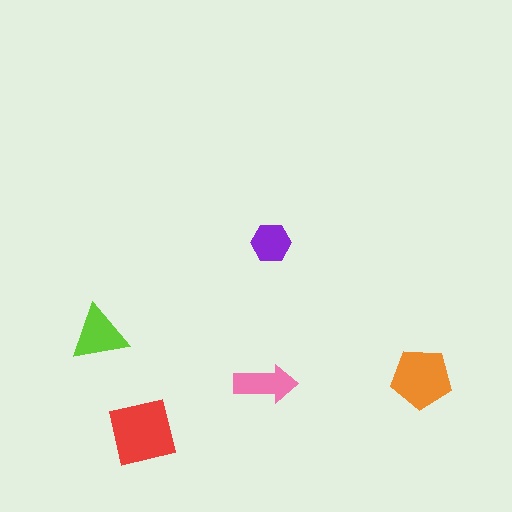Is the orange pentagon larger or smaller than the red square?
Smaller.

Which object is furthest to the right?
The orange pentagon is rightmost.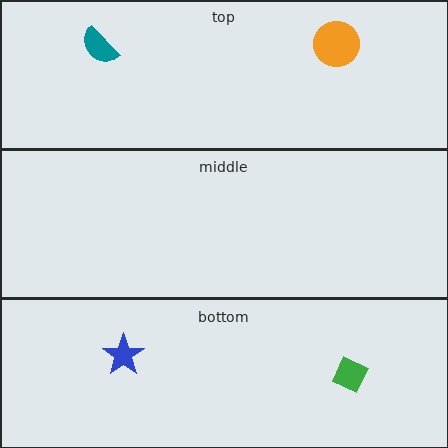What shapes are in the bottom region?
The green diamond, the blue star.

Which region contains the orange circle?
The top region.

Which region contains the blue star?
The bottom region.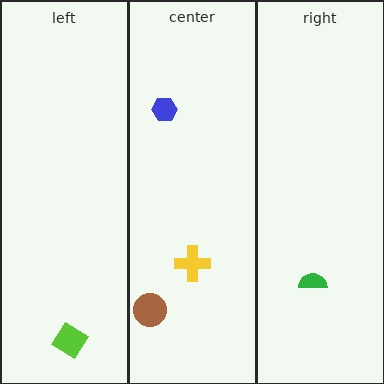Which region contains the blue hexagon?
The center region.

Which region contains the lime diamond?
The left region.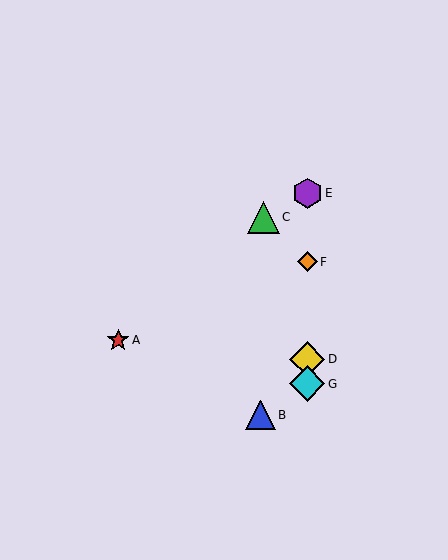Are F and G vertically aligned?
Yes, both are at x≈307.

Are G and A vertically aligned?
No, G is at x≈307 and A is at x≈118.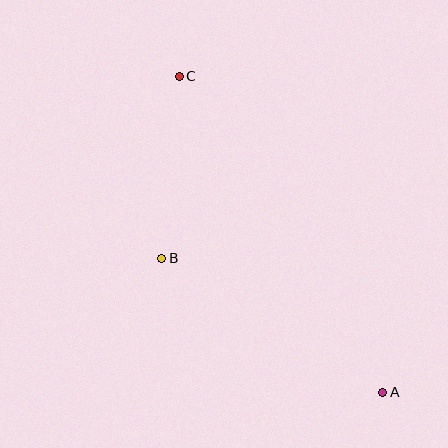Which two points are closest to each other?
Points B and C are closest to each other.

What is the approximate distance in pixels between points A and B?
The distance between A and B is approximately 258 pixels.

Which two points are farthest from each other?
Points A and C are farthest from each other.